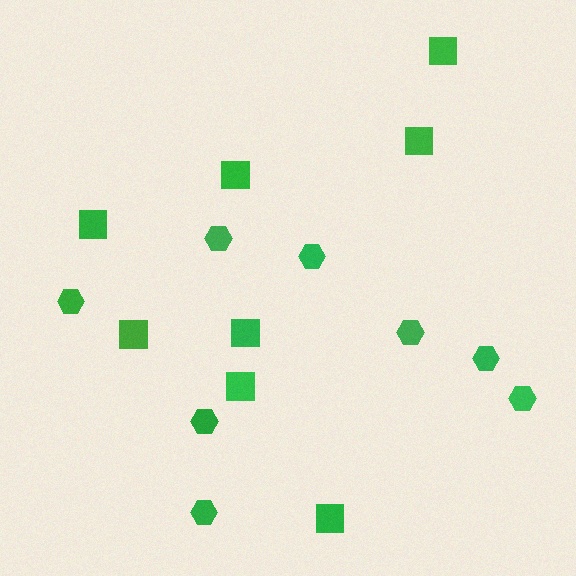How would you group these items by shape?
There are 2 groups: one group of squares (8) and one group of hexagons (8).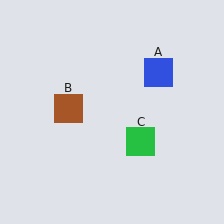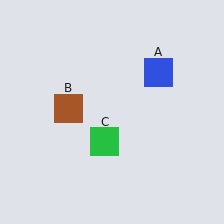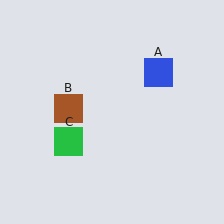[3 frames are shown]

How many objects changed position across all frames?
1 object changed position: green square (object C).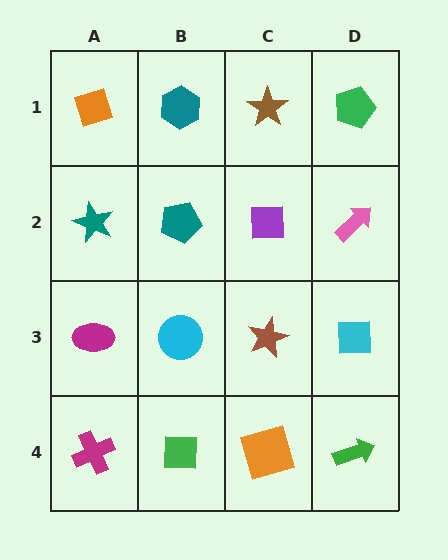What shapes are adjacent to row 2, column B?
A teal hexagon (row 1, column B), a cyan circle (row 3, column B), a teal star (row 2, column A), a purple square (row 2, column C).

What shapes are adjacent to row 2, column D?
A green pentagon (row 1, column D), a cyan square (row 3, column D), a purple square (row 2, column C).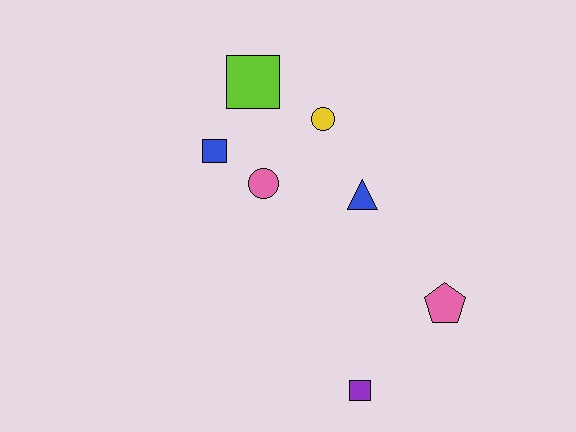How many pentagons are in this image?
There is 1 pentagon.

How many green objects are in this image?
There are no green objects.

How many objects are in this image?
There are 7 objects.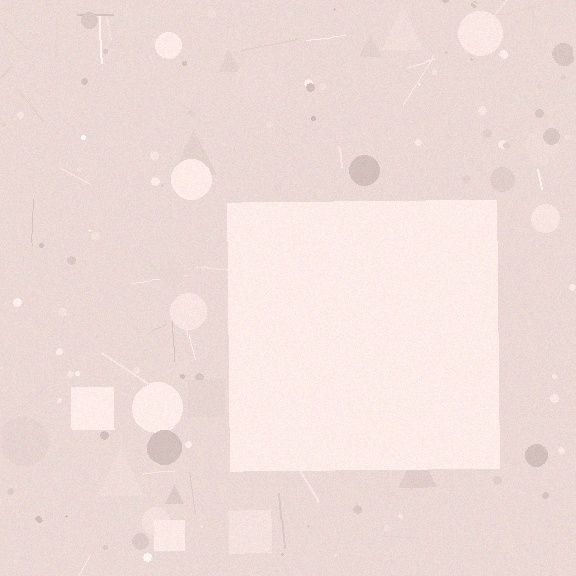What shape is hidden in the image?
A square is hidden in the image.